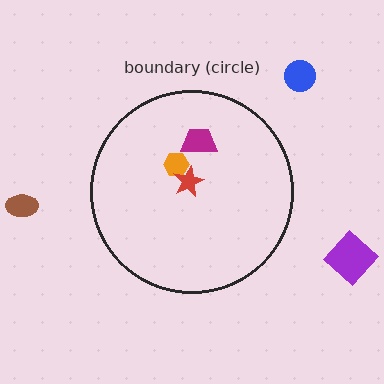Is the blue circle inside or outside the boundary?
Outside.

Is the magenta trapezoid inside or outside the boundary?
Inside.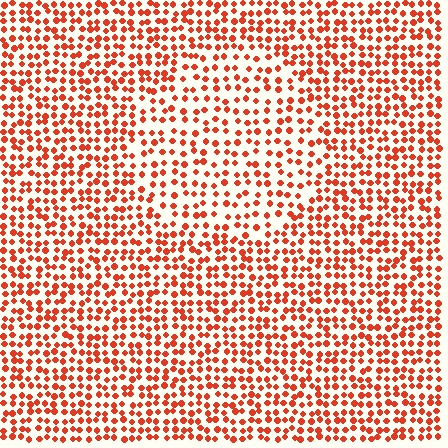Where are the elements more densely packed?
The elements are more densely packed outside the circle boundary.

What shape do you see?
I see a circle.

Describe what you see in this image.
The image contains small red elements arranged at two different densities. A circle-shaped region is visible where the elements are less densely packed than the surrounding area.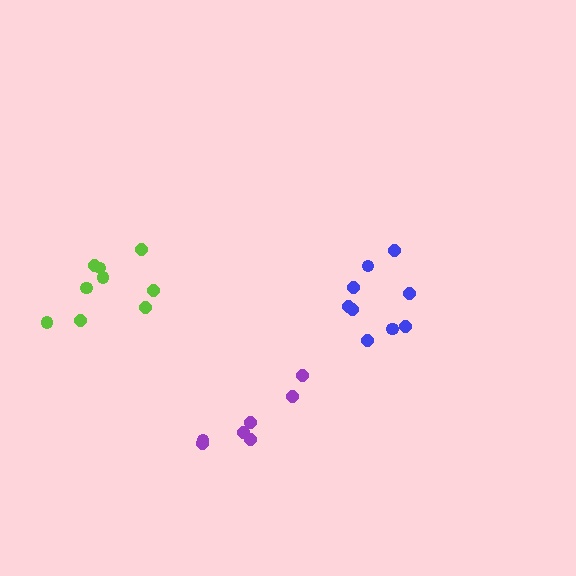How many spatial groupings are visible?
There are 3 spatial groupings.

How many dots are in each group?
Group 1: 9 dots, Group 2: 9 dots, Group 3: 7 dots (25 total).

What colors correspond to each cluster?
The clusters are colored: lime, blue, purple.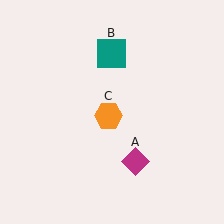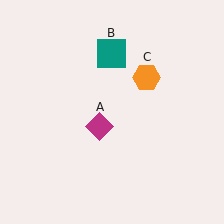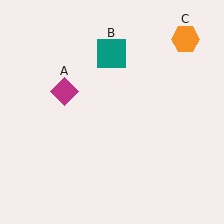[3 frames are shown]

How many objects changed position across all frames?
2 objects changed position: magenta diamond (object A), orange hexagon (object C).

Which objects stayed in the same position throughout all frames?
Teal square (object B) remained stationary.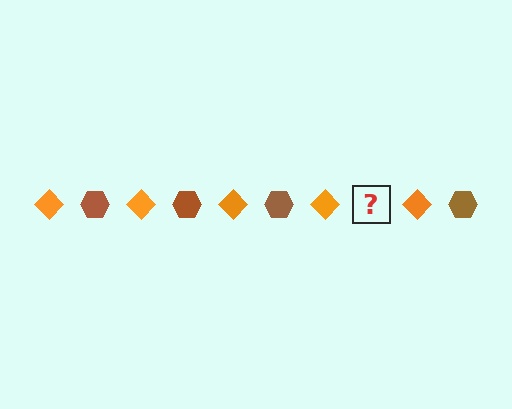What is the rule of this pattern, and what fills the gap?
The rule is that the pattern alternates between orange diamond and brown hexagon. The gap should be filled with a brown hexagon.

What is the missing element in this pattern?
The missing element is a brown hexagon.